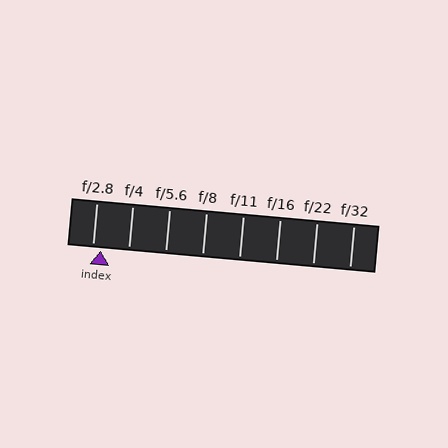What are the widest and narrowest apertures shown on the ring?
The widest aperture shown is f/2.8 and the narrowest is f/32.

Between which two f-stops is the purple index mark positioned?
The index mark is between f/2.8 and f/4.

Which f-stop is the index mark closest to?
The index mark is closest to f/2.8.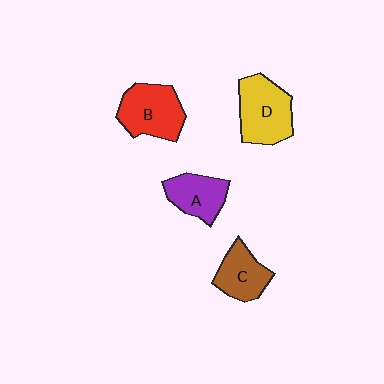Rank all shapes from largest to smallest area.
From largest to smallest: D (yellow), B (red), A (purple), C (brown).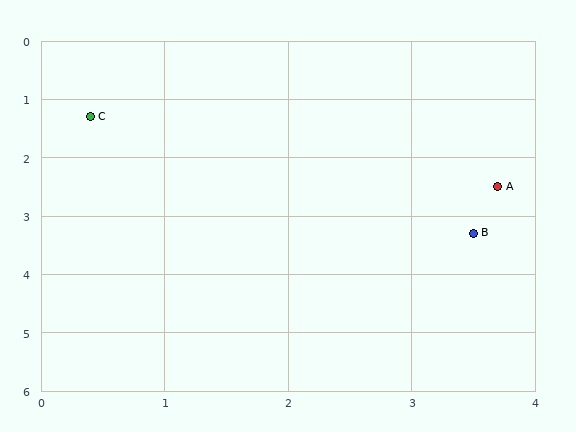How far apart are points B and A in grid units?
Points B and A are about 0.8 grid units apart.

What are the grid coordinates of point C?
Point C is at approximately (0.4, 1.3).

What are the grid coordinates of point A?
Point A is at approximately (3.7, 2.5).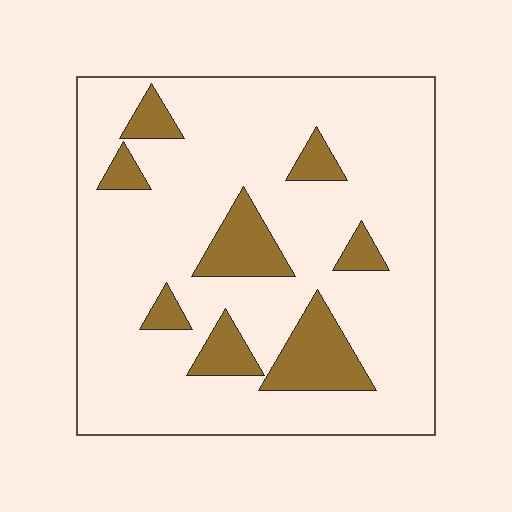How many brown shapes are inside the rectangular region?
8.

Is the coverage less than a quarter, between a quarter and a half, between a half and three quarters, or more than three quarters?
Less than a quarter.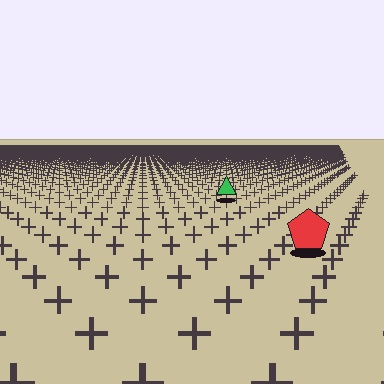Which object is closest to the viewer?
The red pentagon is closest. The texture marks near it are larger and more spread out.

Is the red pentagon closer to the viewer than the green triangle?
Yes. The red pentagon is closer — you can tell from the texture gradient: the ground texture is coarser near it.